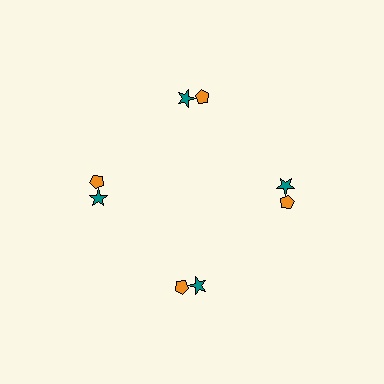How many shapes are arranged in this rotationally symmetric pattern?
There are 8 shapes, arranged in 4 groups of 2.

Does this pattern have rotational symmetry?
Yes, this pattern has 4-fold rotational symmetry. It looks the same after rotating 90 degrees around the center.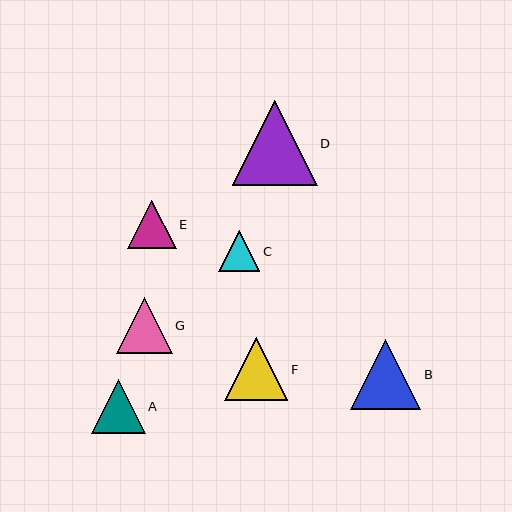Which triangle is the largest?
Triangle D is the largest with a size of approximately 85 pixels.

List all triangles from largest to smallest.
From largest to smallest: D, B, F, G, A, E, C.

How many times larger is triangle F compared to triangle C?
Triangle F is approximately 1.5 times the size of triangle C.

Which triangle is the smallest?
Triangle C is the smallest with a size of approximately 41 pixels.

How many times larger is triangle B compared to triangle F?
Triangle B is approximately 1.1 times the size of triangle F.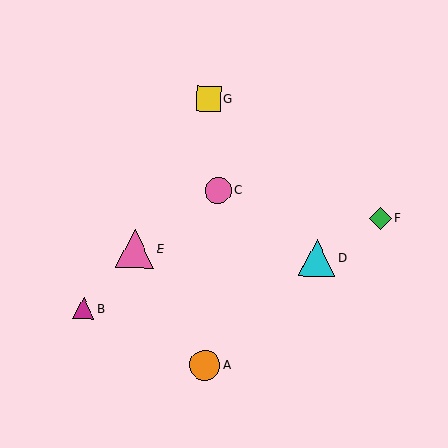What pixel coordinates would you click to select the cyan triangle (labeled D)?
Click at (317, 258) to select the cyan triangle D.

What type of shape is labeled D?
Shape D is a cyan triangle.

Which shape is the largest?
The pink triangle (labeled E) is the largest.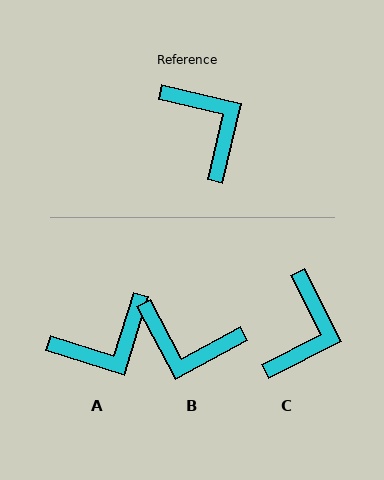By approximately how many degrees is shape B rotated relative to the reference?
Approximately 138 degrees clockwise.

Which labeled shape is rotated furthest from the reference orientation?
B, about 138 degrees away.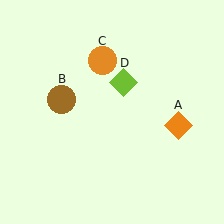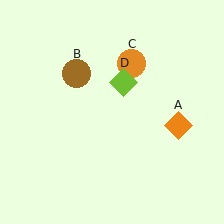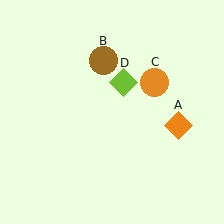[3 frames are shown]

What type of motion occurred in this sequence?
The brown circle (object B), orange circle (object C) rotated clockwise around the center of the scene.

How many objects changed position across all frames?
2 objects changed position: brown circle (object B), orange circle (object C).